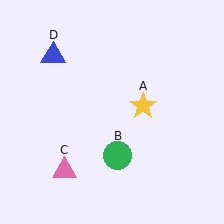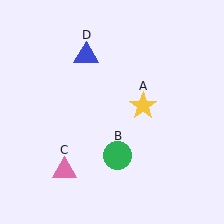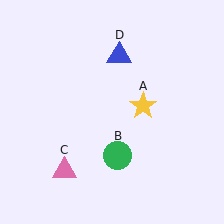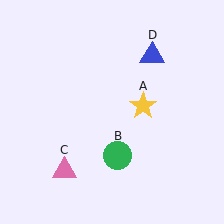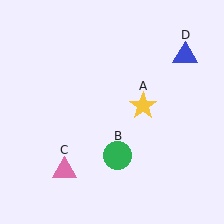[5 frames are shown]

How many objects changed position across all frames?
1 object changed position: blue triangle (object D).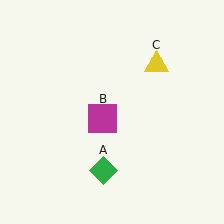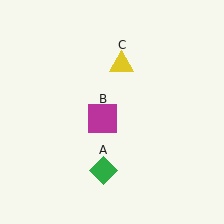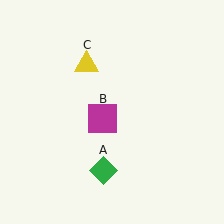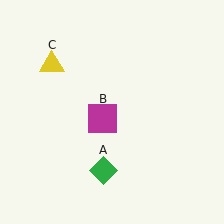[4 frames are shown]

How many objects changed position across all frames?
1 object changed position: yellow triangle (object C).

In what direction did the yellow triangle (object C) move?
The yellow triangle (object C) moved left.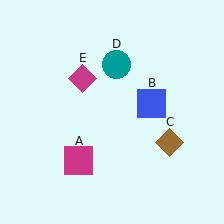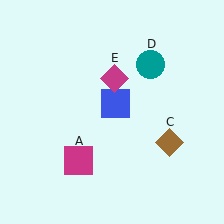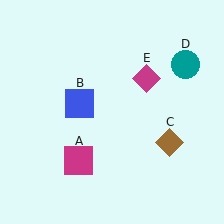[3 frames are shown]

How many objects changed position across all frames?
3 objects changed position: blue square (object B), teal circle (object D), magenta diamond (object E).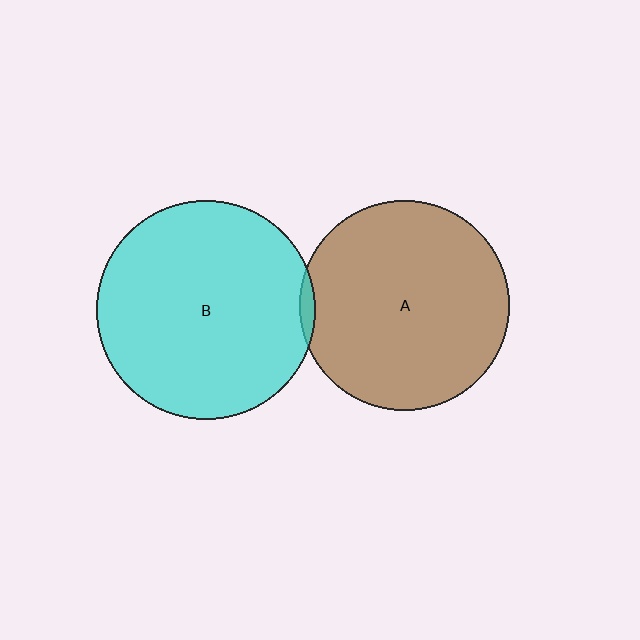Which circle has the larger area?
Circle B (cyan).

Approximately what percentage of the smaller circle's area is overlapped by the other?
Approximately 5%.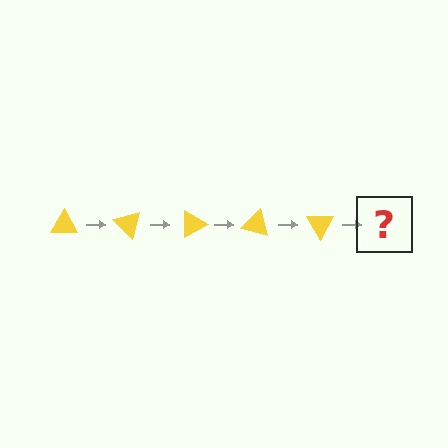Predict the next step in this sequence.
The next step is a yellow triangle rotated 225 degrees.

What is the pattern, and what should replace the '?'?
The pattern is that the triangle rotates 45 degrees each step. The '?' should be a yellow triangle rotated 225 degrees.